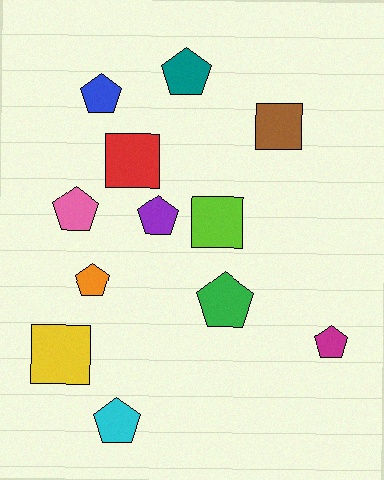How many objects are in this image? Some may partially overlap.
There are 12 objects.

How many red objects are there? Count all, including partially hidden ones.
There is 1 red object.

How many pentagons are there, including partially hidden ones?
There are 8 pentagons.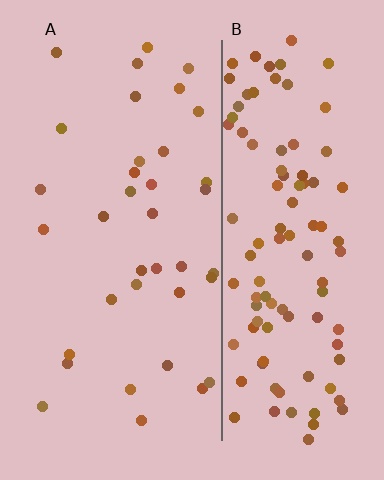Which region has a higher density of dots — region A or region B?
B (the right).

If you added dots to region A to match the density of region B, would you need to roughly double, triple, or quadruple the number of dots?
Approximately triple.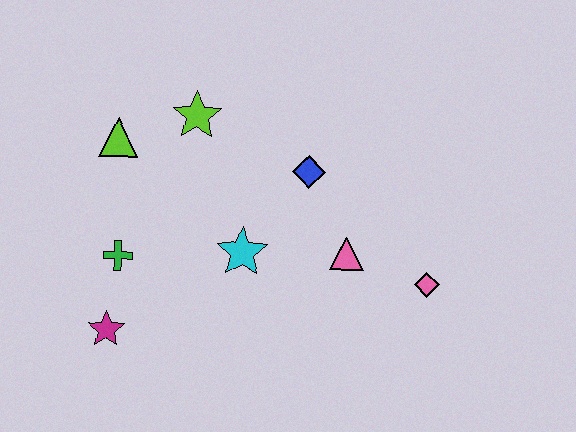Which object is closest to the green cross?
The magenta star is closest to the green cross.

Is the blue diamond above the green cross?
Yes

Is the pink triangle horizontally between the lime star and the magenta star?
No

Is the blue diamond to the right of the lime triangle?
Yes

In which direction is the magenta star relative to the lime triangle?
The magenta star is below the lime triangle.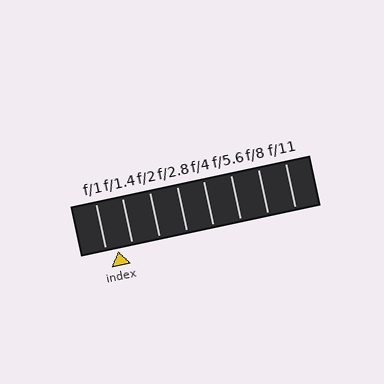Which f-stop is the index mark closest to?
The index mark is closest to f/1.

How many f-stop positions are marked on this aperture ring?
There are 8 f-stop positions marked.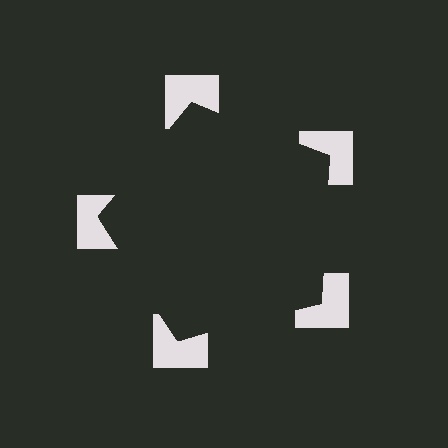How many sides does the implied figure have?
5 sides.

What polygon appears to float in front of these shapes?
An illusory pentagon — its edges are inferred from the aligned wedge cuts in the notched squares, not physically drawn.